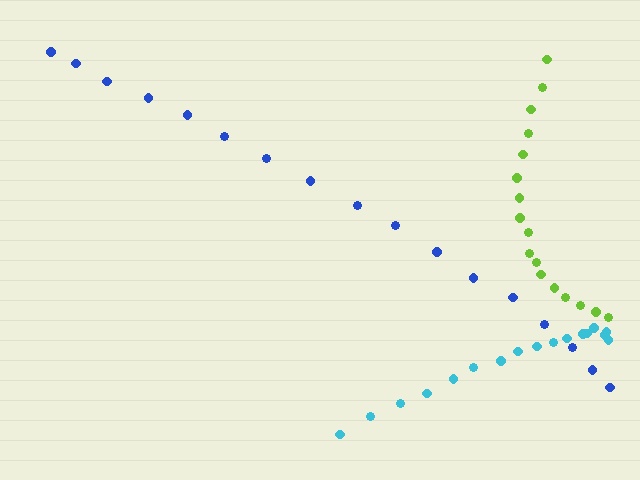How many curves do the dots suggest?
There are 3 distinct paths.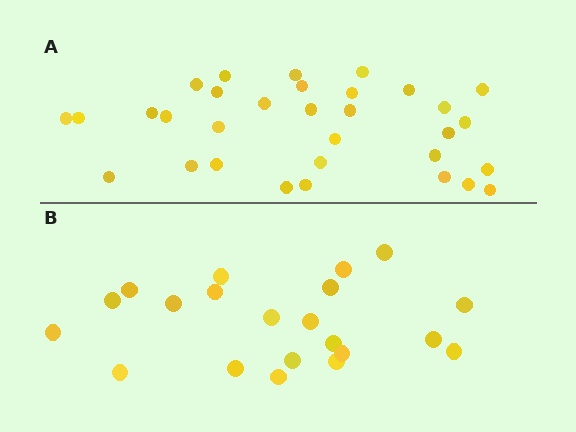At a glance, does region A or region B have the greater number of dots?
Region A (the top region) has more dots.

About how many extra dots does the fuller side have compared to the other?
Region A has roughly 12 or so more dots than region B.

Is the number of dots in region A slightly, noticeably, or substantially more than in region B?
Region A has substantially more. The ratio is roughly 1.5 to 1.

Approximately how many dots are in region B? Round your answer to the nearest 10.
About 20 dots. (The exact count is 21, which rounds to 20.)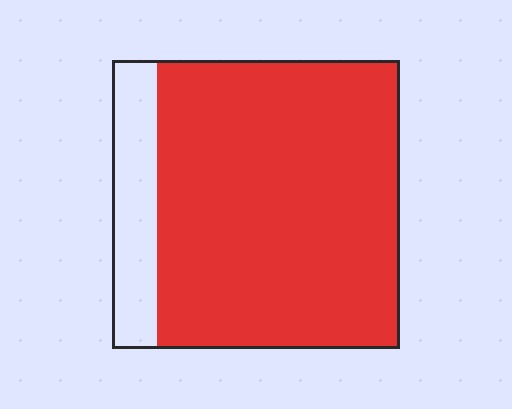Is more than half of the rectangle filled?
Yes.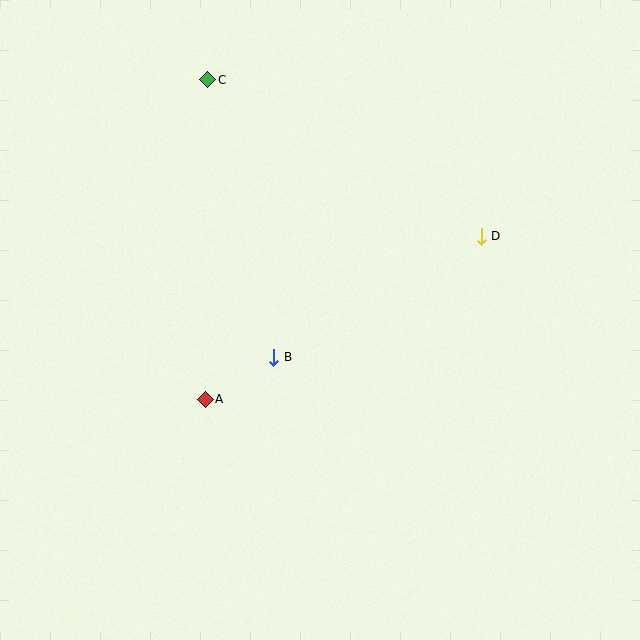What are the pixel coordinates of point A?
Point A is at (205, 399).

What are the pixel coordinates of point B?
Point B is at (274, 357).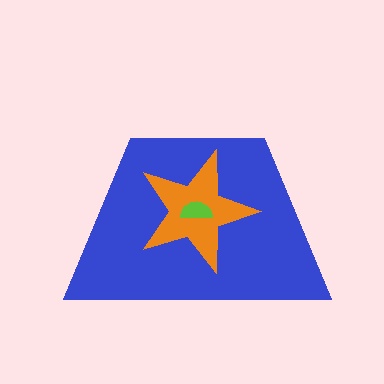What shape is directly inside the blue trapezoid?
The orange star.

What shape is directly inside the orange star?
The lime semicircle.